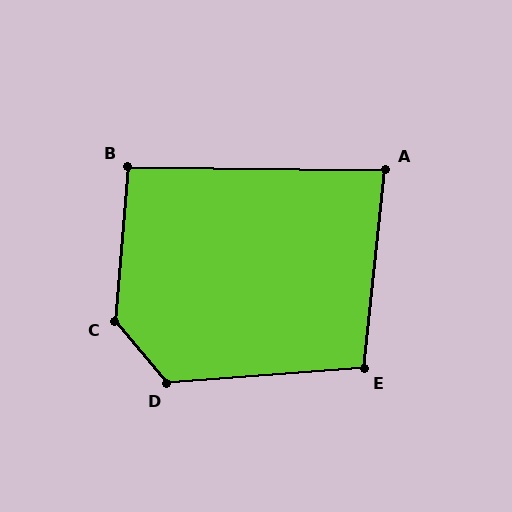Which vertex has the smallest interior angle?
A, at approximately 84 degrees.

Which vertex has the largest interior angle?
C, at approximately 135 degrees.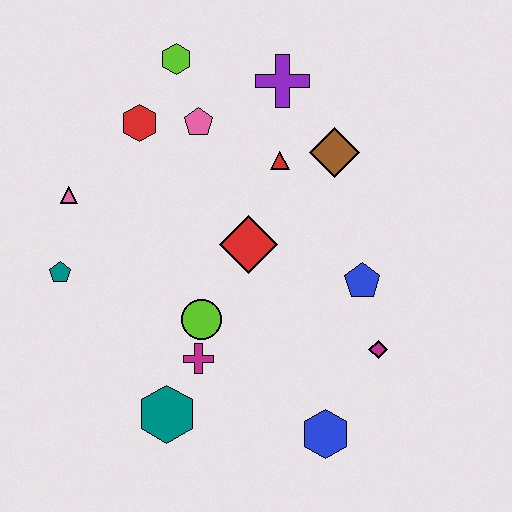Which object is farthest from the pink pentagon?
The blue hexagon is farthest from the pink pentagon.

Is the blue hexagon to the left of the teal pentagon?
No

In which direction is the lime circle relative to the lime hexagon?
The lime circle is below the lime hexagon.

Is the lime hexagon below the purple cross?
No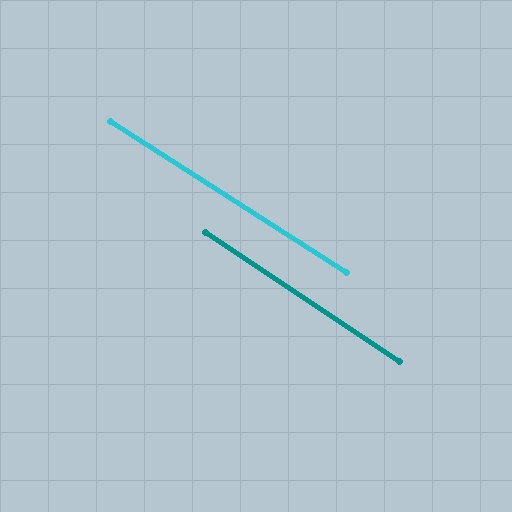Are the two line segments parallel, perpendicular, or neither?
Parallel — their directions differ by only 0.9°.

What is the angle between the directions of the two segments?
Approximately 1 degree.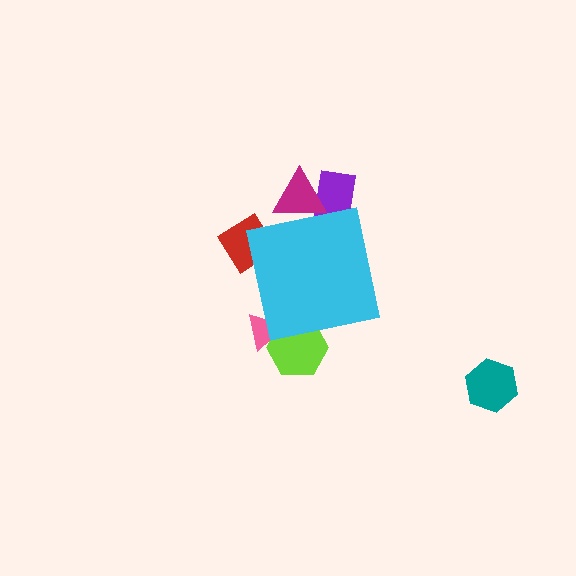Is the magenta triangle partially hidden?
Yes, the magenta triangle is partially hidden behind the cyan square.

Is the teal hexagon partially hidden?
No, the teal hexagon is fully visible.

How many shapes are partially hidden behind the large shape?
5 shapes are partially hidden.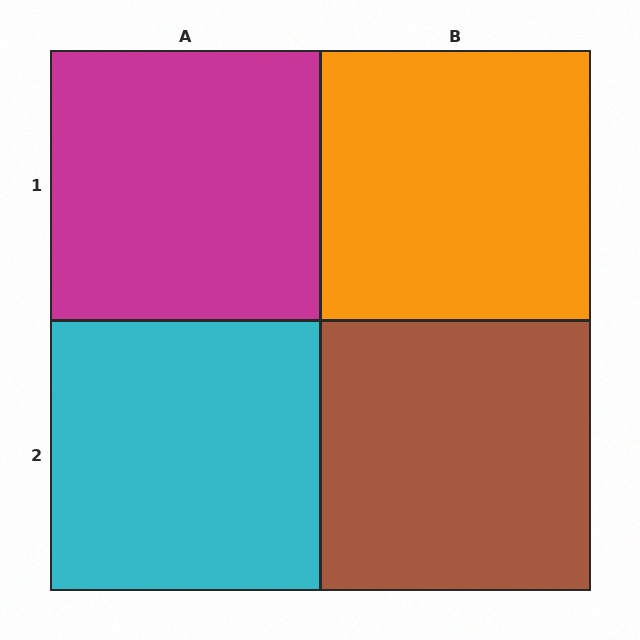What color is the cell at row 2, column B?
Brown.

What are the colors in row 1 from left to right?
Magenta, orange.